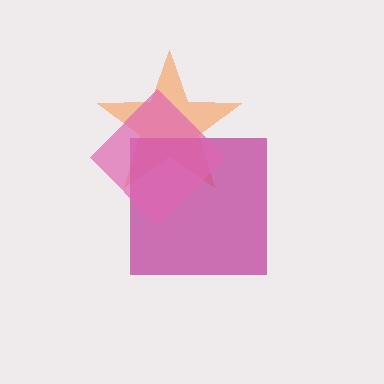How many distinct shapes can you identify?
There are 3 distinct shapes: an orange star, a magenta square, a pink diamond.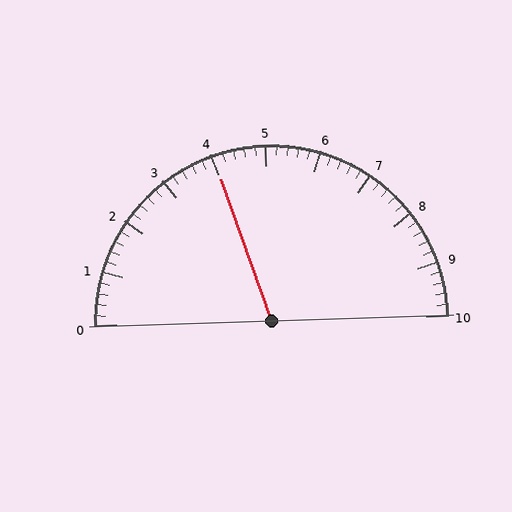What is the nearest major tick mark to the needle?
The nearest major tick mark is 4.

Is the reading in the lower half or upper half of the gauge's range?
The reading is in the lower half of the range (0 to 10).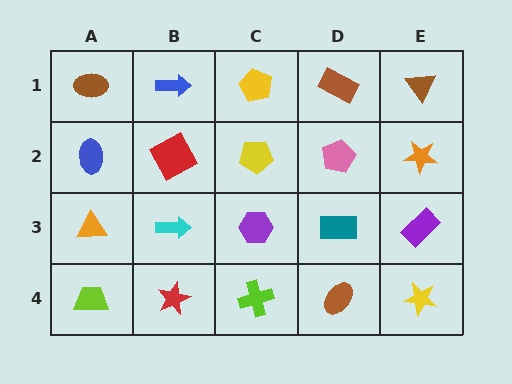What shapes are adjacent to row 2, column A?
A brown ellipse (row 1, column A), an orange triangle (row 3, column A), a red square (row 2, column B).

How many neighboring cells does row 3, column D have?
4.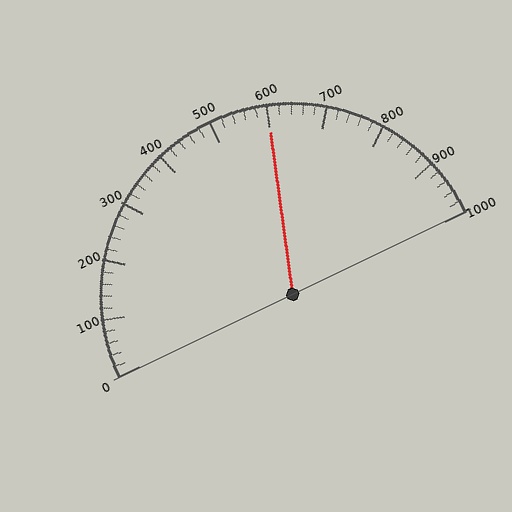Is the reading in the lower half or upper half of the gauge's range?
The reading is in the upper half of the range (0 to 1000).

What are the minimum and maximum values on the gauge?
The gauge ranges from 0 to 1000.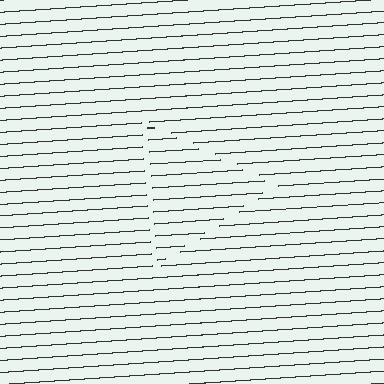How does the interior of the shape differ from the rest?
The interior of the shape contains the same grating, shifted by half a period — the contour is defined by the phase discontinuity where line-ends from the inner and outer gratings abut.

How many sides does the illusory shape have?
3 sides — the line-ends trace a triangle.